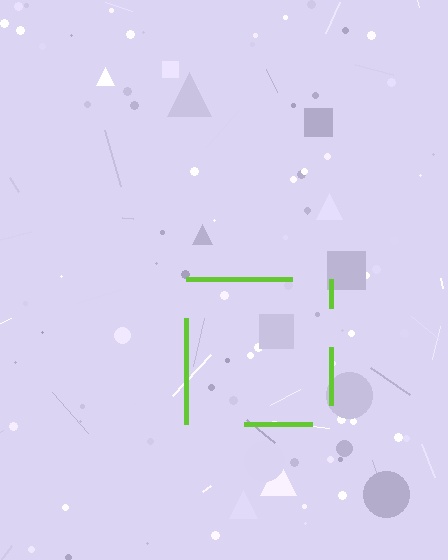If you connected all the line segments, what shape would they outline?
They would outline a square.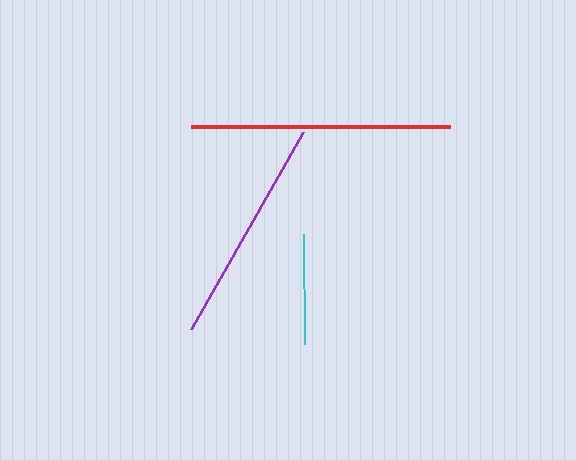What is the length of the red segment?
The red segment is approximately 259 pixels long.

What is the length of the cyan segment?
The cyan segment is approximately 109 pixels long.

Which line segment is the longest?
The red line is the longest at approximately 259 pixels.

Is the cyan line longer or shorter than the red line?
The red line is longer than the cyan line.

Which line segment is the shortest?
The cyan line is the shortest at approximately 109 pixels.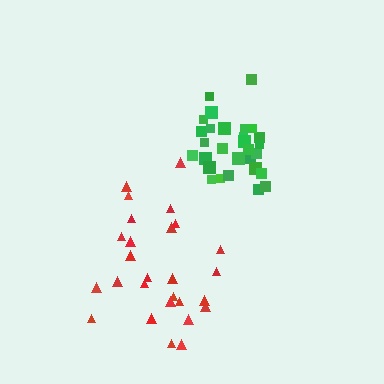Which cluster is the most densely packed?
Green.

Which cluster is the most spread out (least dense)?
Red.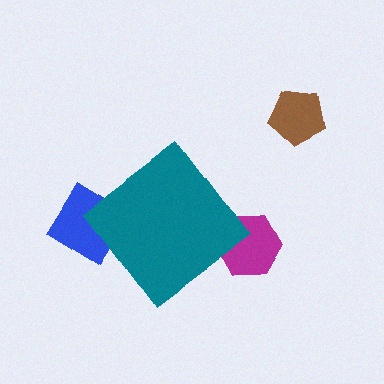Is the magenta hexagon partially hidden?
Yes, the magenta hexagon is partially hidden behind the teal diamond.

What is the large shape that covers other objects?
A teal diamond.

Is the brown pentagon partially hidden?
No, the brown pentagon is fully visible.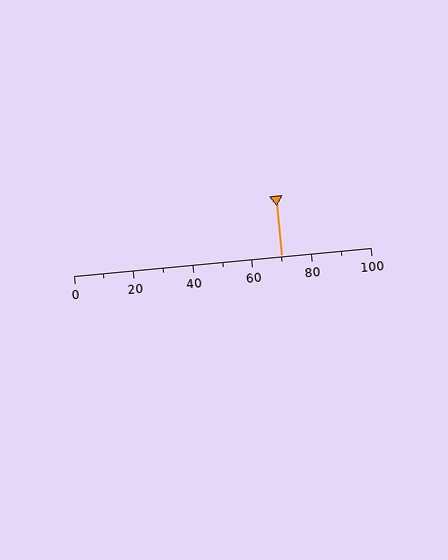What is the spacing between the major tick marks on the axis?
The major ticks are spaced 20 apart.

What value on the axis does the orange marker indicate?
The marker indicates approximately 70.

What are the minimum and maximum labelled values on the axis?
The axis runs from 0 to 100.